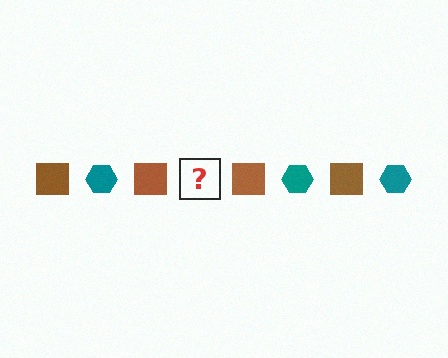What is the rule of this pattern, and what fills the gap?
The rule is that the pattern alternates between brown square and teal hexagon. The gap should be filled with a teal hexagon.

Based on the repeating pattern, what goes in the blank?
The blank should be a teal hexagon.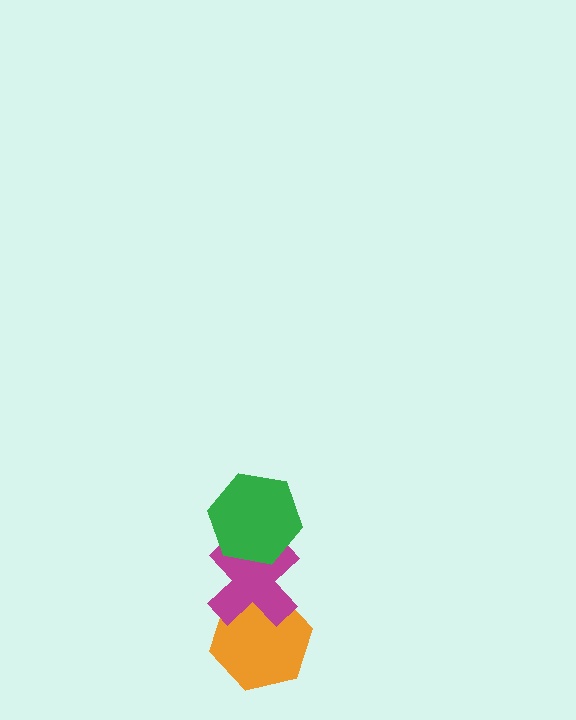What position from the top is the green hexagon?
The green hexagon is 1st from the top.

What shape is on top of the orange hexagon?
The magenta cross is on top of the orange hexagon.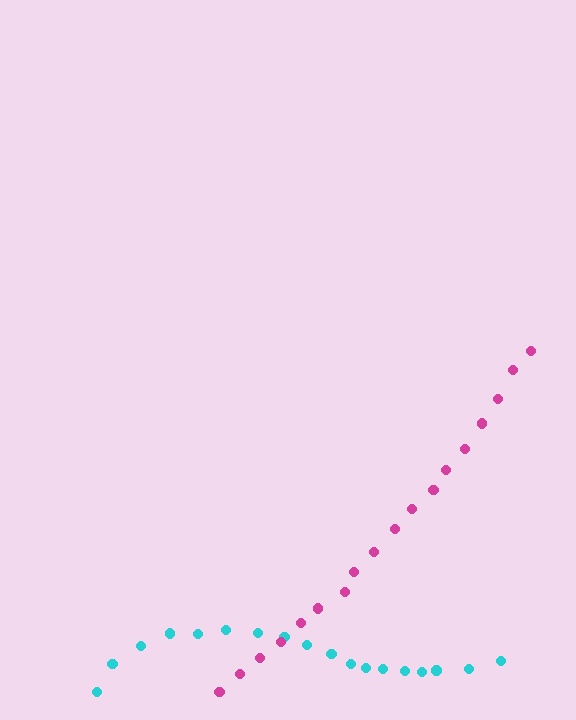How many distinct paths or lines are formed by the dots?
There are 2 distinct paths.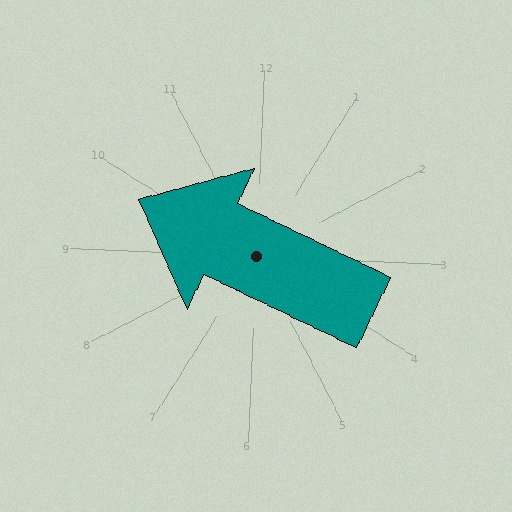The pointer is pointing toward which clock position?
Roughly 10 o'clock.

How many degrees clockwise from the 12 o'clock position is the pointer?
Approximately 293 degrees.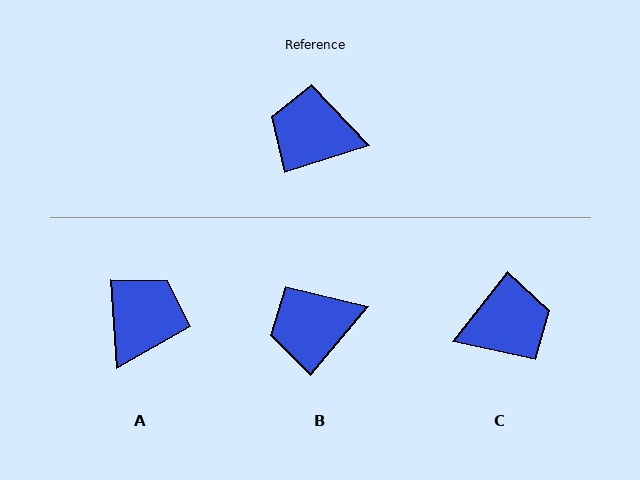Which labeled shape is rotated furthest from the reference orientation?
C, about 145 degrees away.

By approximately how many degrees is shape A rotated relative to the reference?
Approximately 103 degrees clockwise.